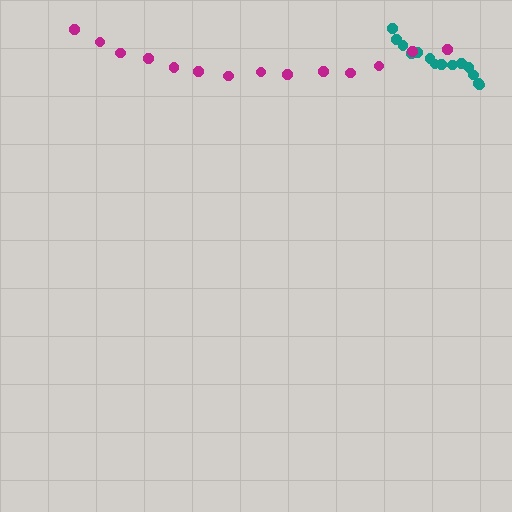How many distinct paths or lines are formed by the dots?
There are 2 distinct paths.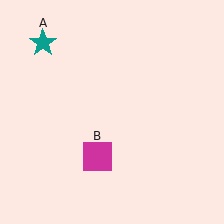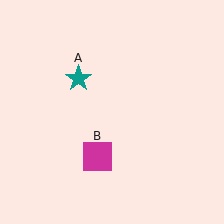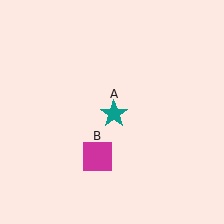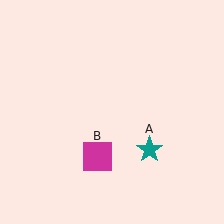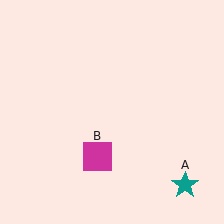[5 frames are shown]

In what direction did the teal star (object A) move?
The teal star (object A) moved down and to the right.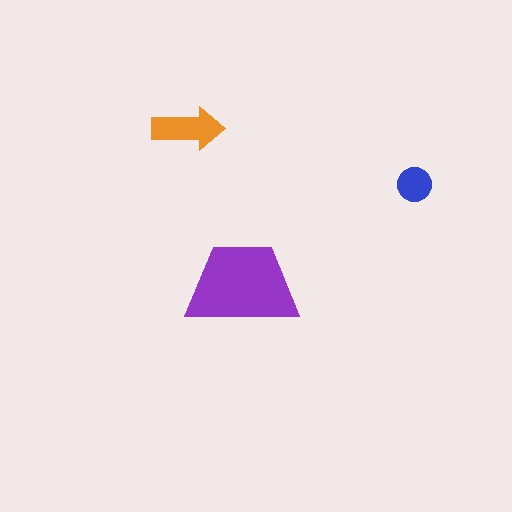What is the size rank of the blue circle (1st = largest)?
3rd.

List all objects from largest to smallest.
The purple trapezoid, the orange arrow, the blue circle.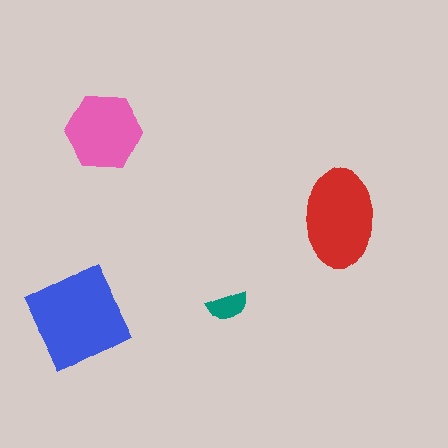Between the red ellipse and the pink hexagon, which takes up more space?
The red ellipse.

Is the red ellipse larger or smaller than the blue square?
Smaller.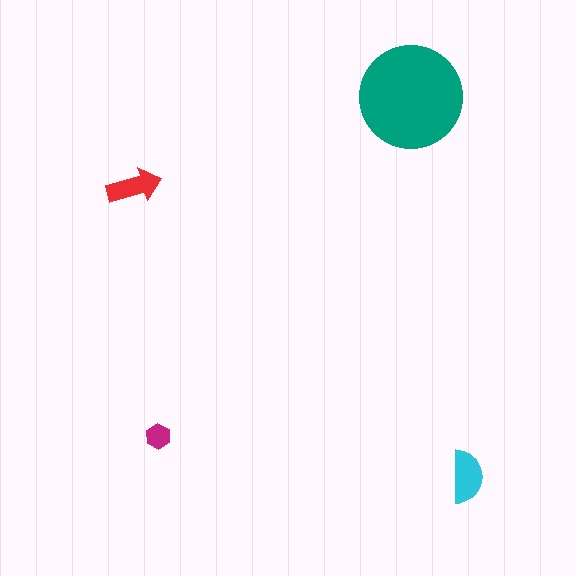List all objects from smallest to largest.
The magenta hexagon, the red arrow, the cyan semicircle, the teal circle.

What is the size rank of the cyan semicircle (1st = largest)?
2nd.